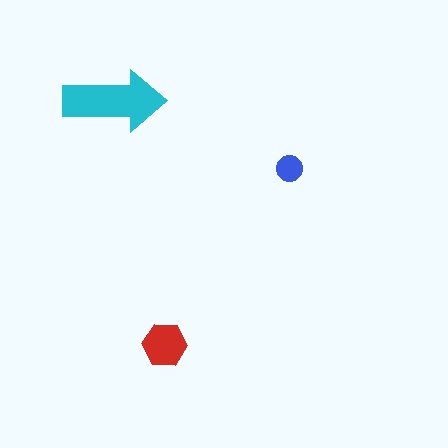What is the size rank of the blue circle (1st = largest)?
3rd.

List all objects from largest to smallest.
The cyan arrow, the red hexagon, the blue circle.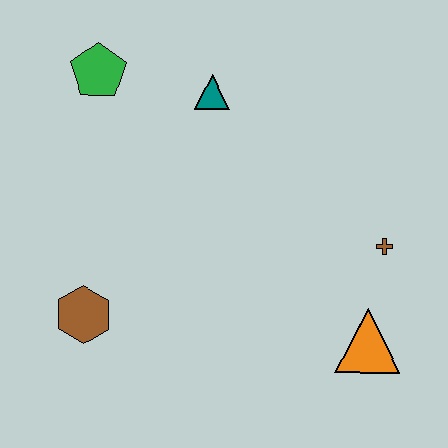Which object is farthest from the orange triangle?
The green pentagon is farthest from the orange triangle.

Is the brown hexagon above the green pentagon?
No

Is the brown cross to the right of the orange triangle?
Yes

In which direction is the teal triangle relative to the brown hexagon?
The teal triangle is above the brown hexagon.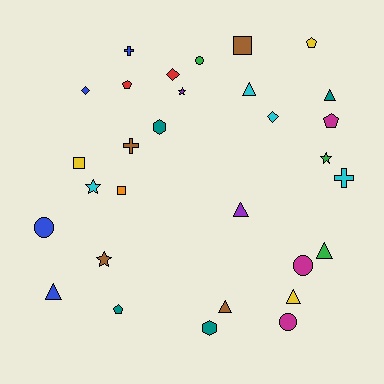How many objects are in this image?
There are 30 objects.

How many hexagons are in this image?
There are 2 hexagons.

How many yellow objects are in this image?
There are 3 yellow objects.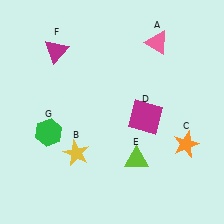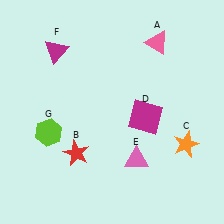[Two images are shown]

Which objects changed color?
B changed from yellow to red. E changed from lime to pink. G changed from green to lime.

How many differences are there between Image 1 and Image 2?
There are 3 differences between the two images.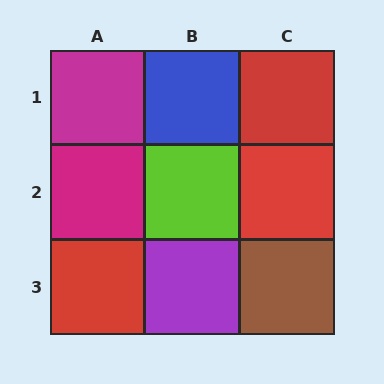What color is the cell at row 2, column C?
Red.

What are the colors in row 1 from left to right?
Magenta, blue, red.